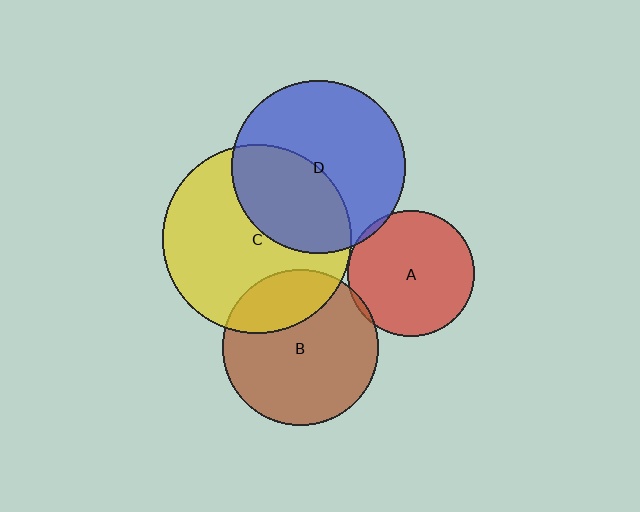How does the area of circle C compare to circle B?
Approximately 1.5 times.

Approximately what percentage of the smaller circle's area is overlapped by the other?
Approximately 40%.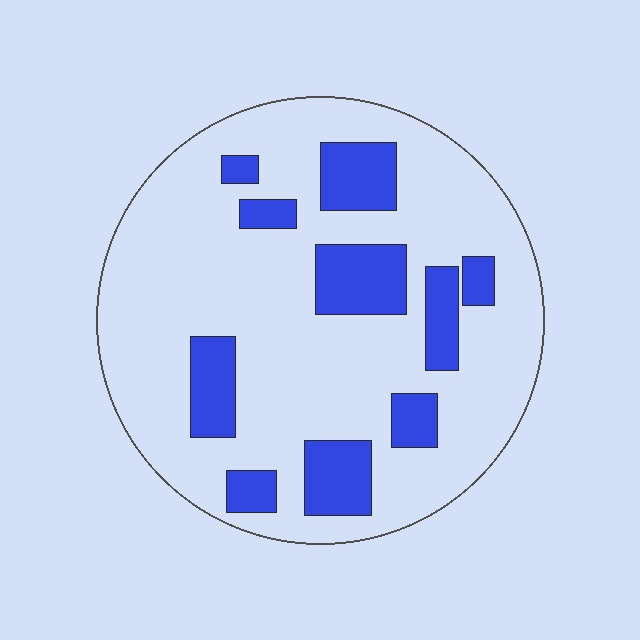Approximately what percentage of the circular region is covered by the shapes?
Approximately 20%.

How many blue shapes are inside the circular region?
10.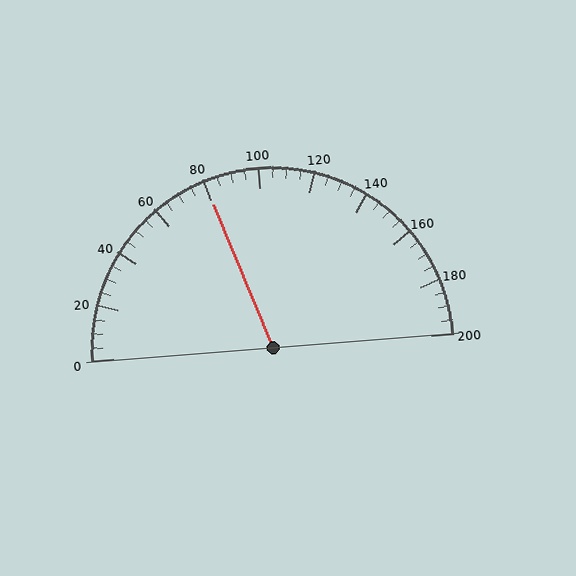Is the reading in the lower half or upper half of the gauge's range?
The reading is in the lower half of the range (0 to 200).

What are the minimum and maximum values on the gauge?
The gauge ranges from 0 to 200.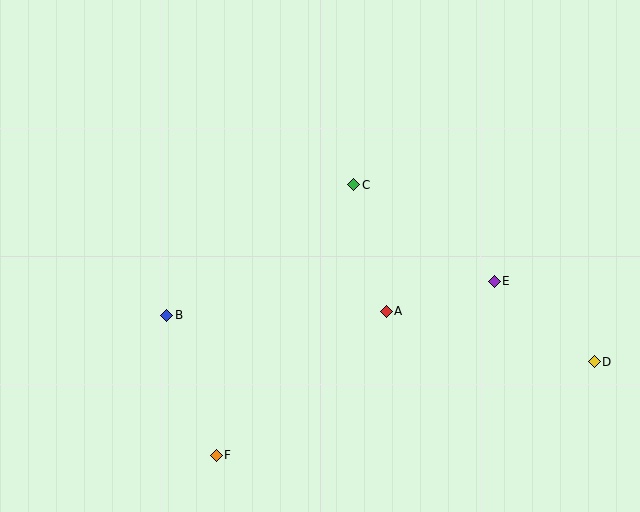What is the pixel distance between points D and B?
The distance between D and B is 430 pixels.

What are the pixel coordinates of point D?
Point D is at (594, 362).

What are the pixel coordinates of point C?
Point C is at (354, 185).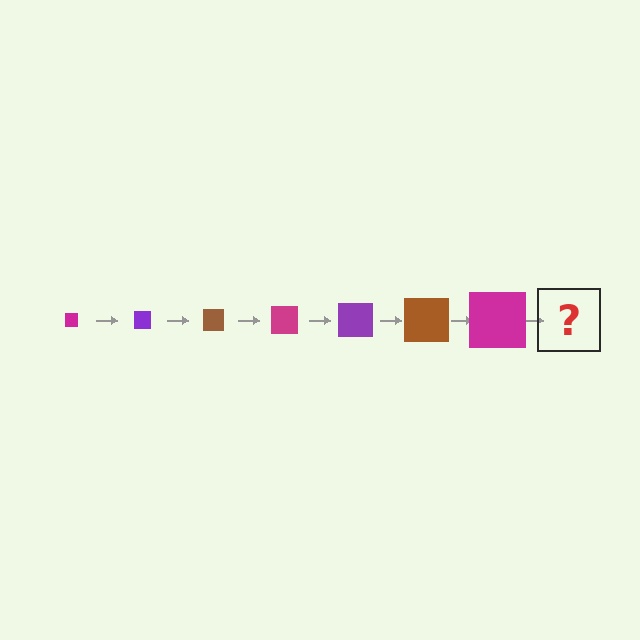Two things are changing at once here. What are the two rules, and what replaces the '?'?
The two rules are that the square grows larger each step and the color cycles through magenta, purple, and brown. The '?' should be a purple square, larger than the previous one.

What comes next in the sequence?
The next element should be a purple square, larger than the previous one.